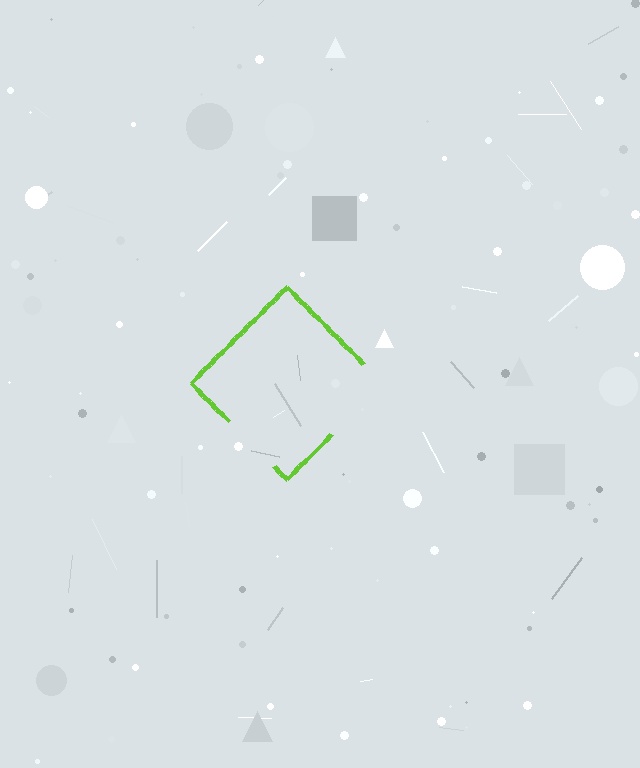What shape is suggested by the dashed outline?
The dashed outline suggests a diamond.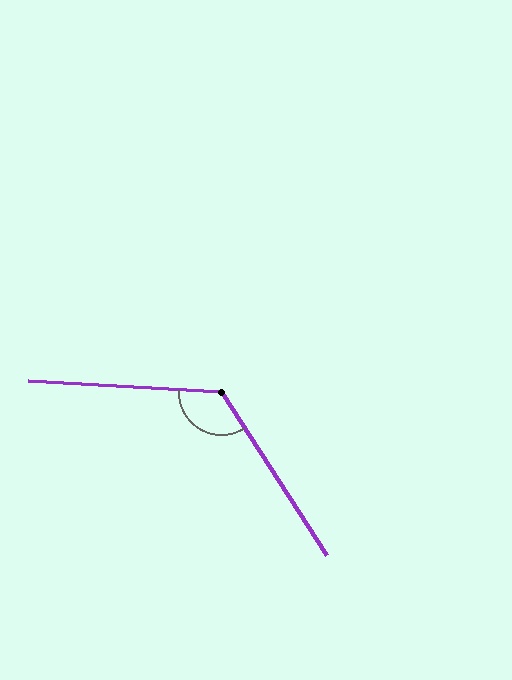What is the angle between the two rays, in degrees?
Approximately 126 degrees.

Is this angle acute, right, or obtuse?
It is obtuse.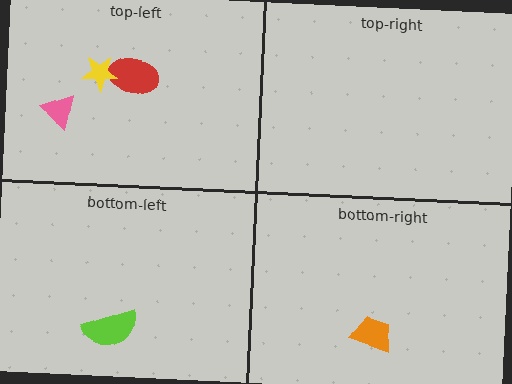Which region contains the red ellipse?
The top-left region.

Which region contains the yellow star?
The top-left region.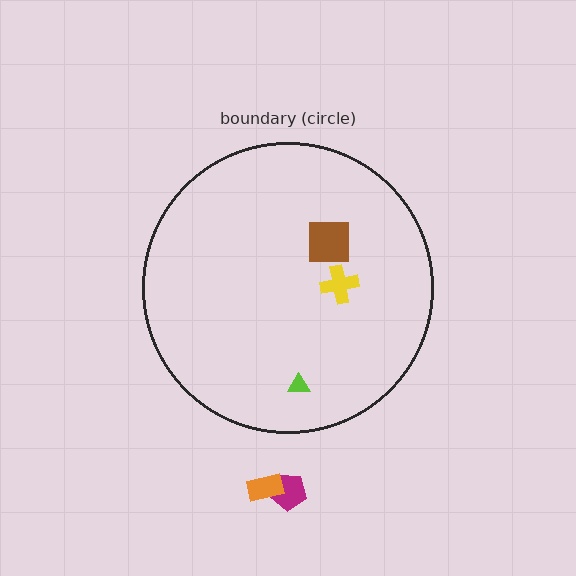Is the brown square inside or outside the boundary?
Inside.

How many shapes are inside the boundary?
3 inside, 2 outside.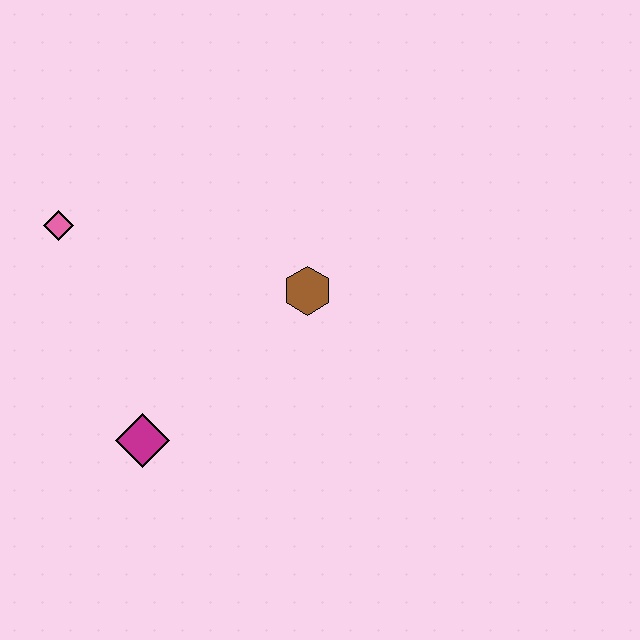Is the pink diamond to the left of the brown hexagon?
Yes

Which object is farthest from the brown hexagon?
The pink diamond is farthest from the brown hexagon.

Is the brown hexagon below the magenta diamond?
No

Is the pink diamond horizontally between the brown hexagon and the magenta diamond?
No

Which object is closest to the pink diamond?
The magenta diamond is closest to the pink diamond.